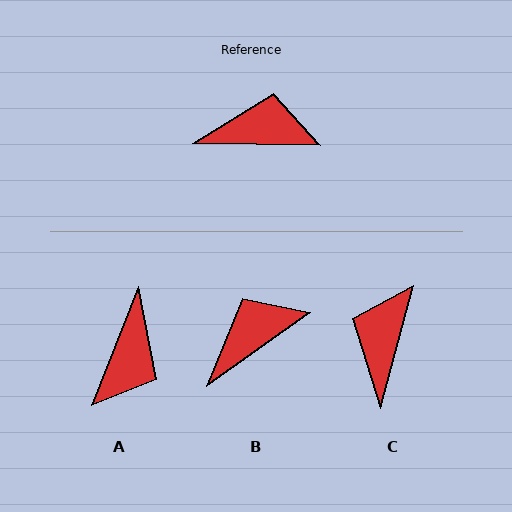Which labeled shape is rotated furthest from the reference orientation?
A, about 110 degrees away.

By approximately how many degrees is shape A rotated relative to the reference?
Approximately 110 degrees clockwise.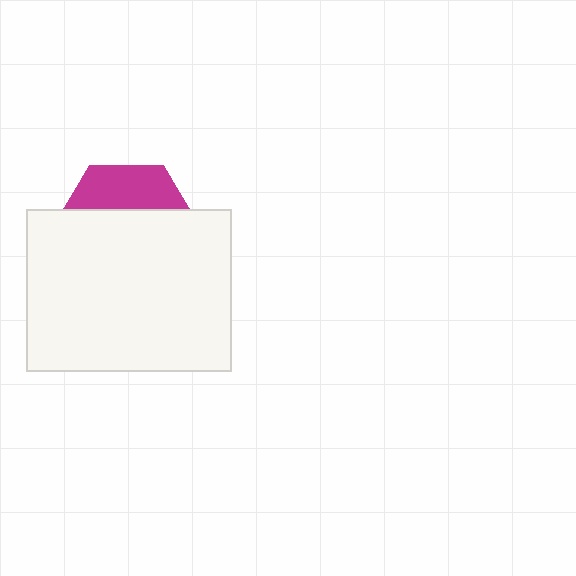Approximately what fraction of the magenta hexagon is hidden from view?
Roughly 70% of the magenta hexagon is hidden behind the white rectangle.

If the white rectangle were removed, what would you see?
You would see the complete magenta hexagon.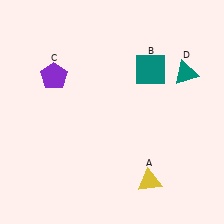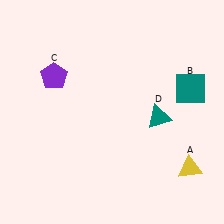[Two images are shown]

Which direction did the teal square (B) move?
The teal square (B) moved right.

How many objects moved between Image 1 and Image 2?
3 objects moved between the two images.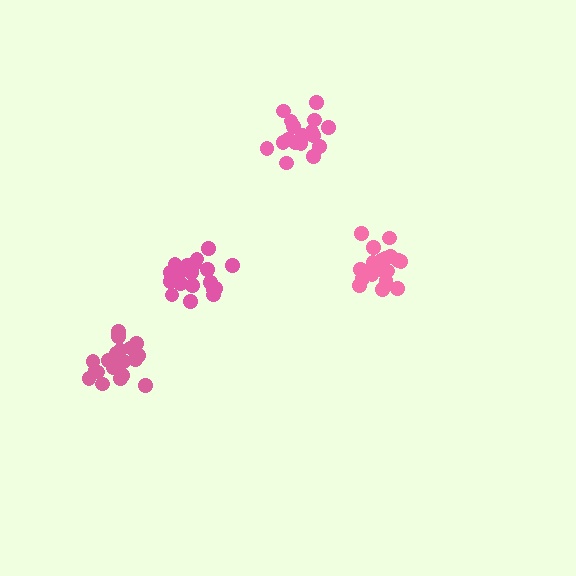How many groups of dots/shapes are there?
There are 4 groups.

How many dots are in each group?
Group 1: 19 dots, Group 2: 20 dots, Group 3: 17 dots, Group 4: 18 dots (74 total).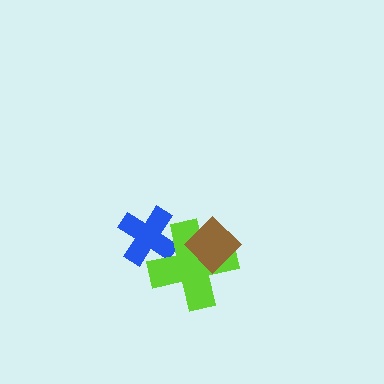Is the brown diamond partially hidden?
No, no other shape covers it.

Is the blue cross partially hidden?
Yes, it is partially covered by another shape.